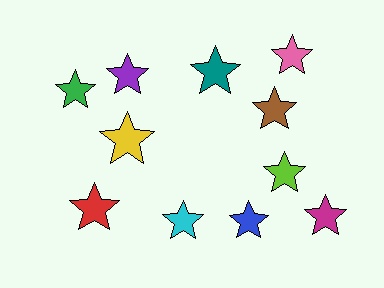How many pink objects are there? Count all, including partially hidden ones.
There is 1 pink object.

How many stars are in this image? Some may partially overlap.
There are 11 stars.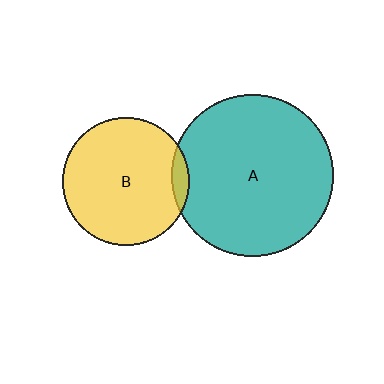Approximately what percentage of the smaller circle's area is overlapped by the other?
Approximately 5%.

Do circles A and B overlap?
Yes.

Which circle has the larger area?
Circle A (teal).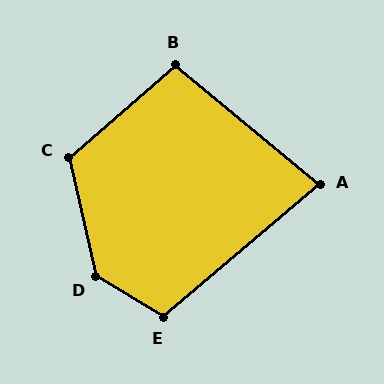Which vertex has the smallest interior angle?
A, at approximately 80 degrees.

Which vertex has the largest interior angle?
D, at approximately 134 degrees.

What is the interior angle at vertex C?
Approximately 118 degrees (obtuse).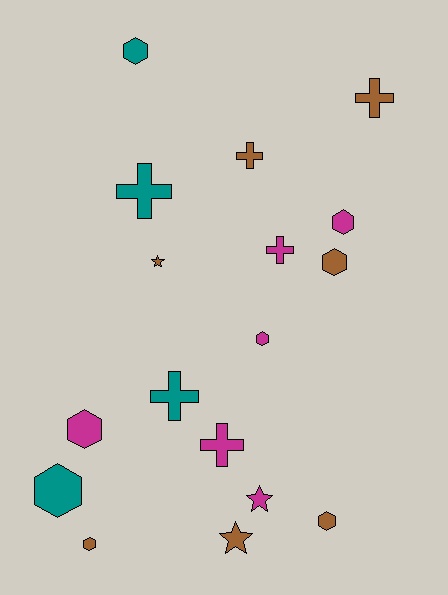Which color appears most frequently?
Brown, with 7 objects.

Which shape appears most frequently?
Hexagon, with 8 objects.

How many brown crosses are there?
There are 2 brown crosses.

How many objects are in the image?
There are 17 objects.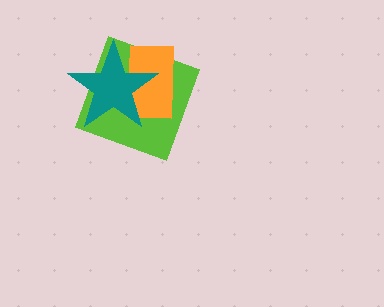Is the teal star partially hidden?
No, no other shape covers it.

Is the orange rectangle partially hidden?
Yes, it is partially covered by another shape.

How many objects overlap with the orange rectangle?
2 objects overlap with the orange rectangle.